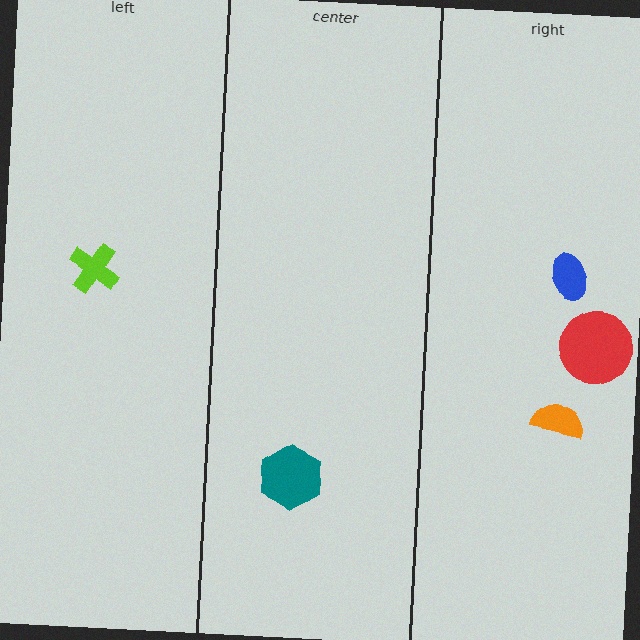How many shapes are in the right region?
3.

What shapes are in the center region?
The teal hexagon.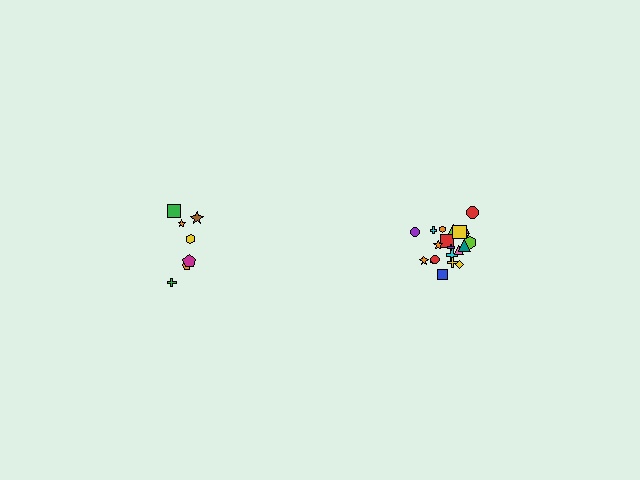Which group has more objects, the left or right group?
The right group.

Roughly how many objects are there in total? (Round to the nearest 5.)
Roughly 30 objects in total.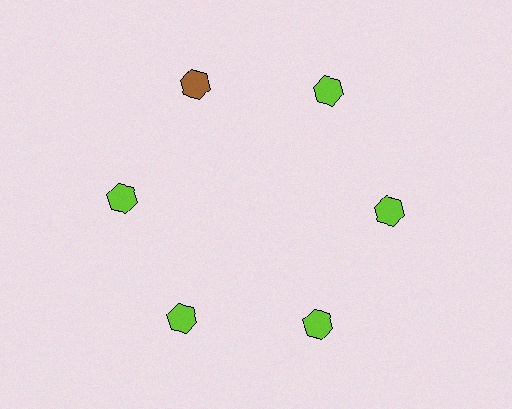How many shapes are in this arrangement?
There are 6 shapes arranged in a ring pattern.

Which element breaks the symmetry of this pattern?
The brown hexagon at roughly the 11 o'clock position breaks the symmetry. All other shapes are lime hexagons.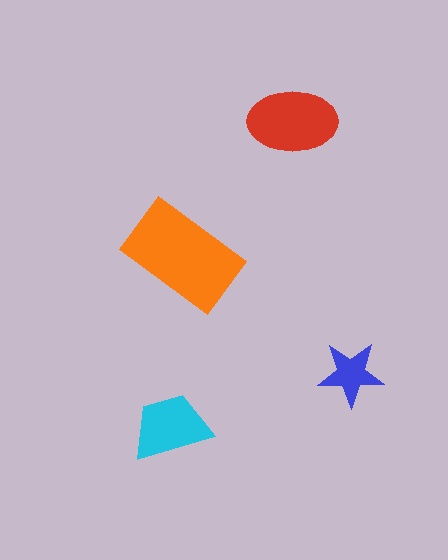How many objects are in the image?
There are 4 objects in the image.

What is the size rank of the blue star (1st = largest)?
4th.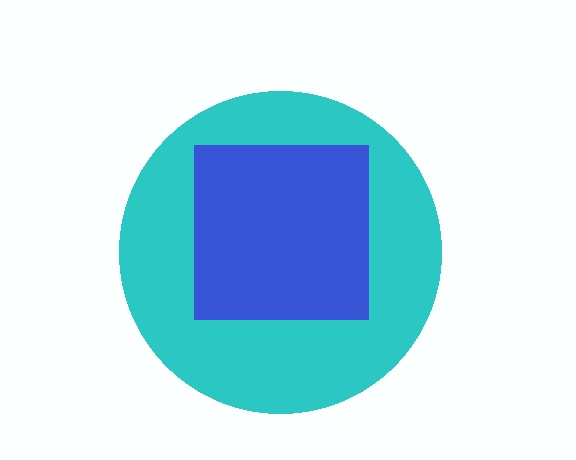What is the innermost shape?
The blue square.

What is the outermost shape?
The cyan circle.